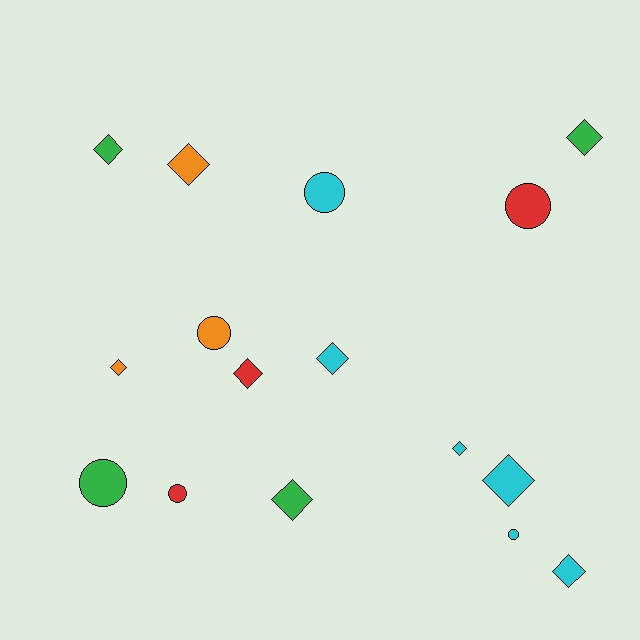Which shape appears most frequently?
Diamond, with 10 objects.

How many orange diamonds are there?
There are 2 orange diamonds.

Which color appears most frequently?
Cyan, with 6 objects.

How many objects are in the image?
There are 16 objects.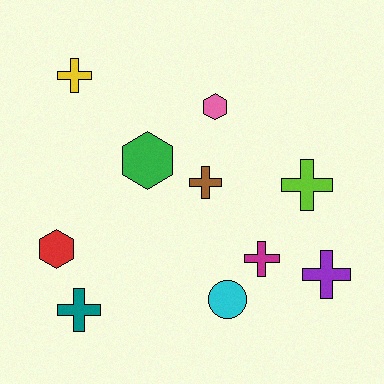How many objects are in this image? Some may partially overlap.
There are 10 objects.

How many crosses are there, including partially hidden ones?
There are 6 crosses.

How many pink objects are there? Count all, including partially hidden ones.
There is 1 pink object.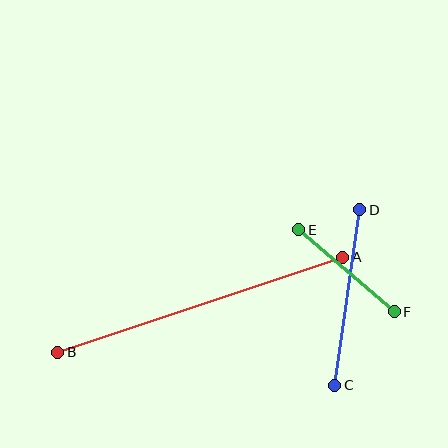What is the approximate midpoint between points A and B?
The midpoint is at approximately (200, 305) pixels.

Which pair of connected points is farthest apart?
Points A and B are farthest apart.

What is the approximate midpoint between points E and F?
The midpoint is at approximately (346, 271) pixels.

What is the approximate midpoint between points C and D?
The midpoint is at approximately (347, 298) pixels.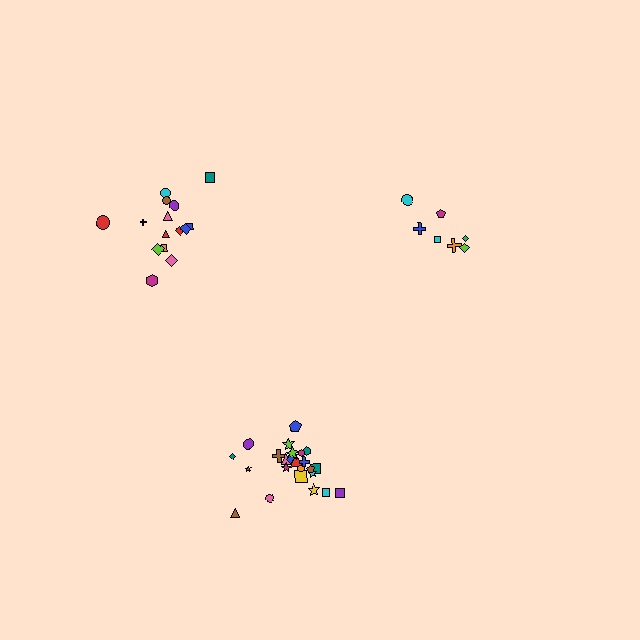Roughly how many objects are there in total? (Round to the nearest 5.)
Roughly 45 objects in total.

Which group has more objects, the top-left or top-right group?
The top-left group.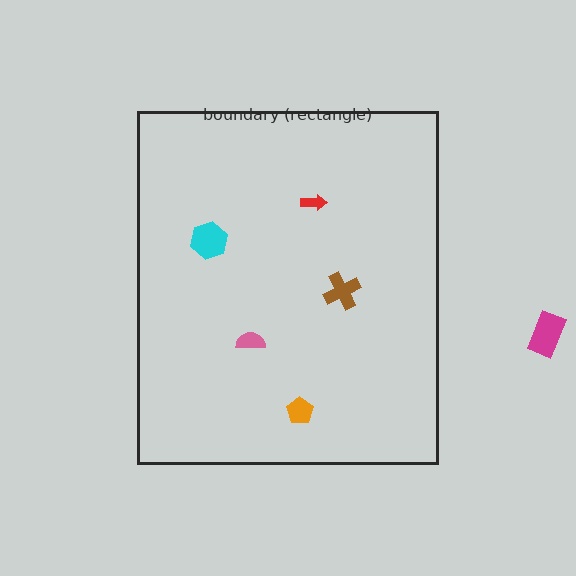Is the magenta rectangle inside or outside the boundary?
Outside.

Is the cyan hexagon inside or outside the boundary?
Inside.